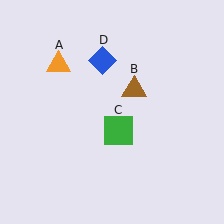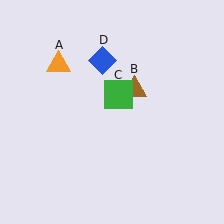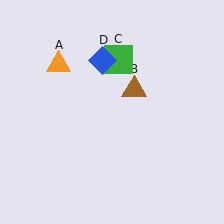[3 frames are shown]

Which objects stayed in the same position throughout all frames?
Orange triangle (object A) and brown triangle (object B) and blue diamond (object D) remained stationary.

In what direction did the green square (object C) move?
The green square (object C) moved up.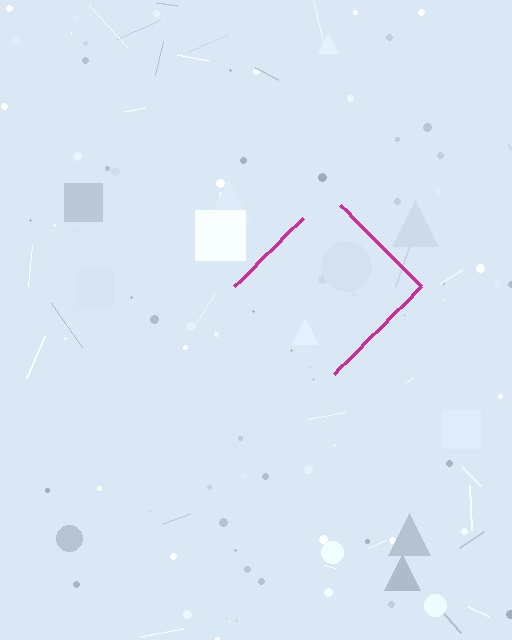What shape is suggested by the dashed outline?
The dashed outline suggests a diamond.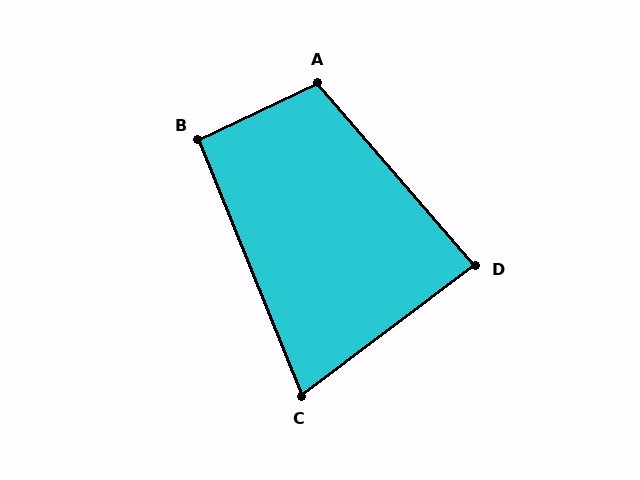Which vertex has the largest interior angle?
A, at approximately 105 degrees.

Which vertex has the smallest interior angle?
C, at approximately 75 degrees.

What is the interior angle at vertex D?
Approximately 86 degrees (approximately right).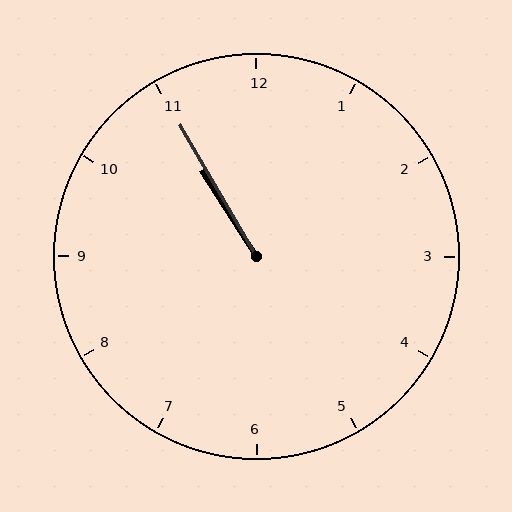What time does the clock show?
10:55.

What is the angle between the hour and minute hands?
Approximately 2 degrees.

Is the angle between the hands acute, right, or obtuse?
It is acute.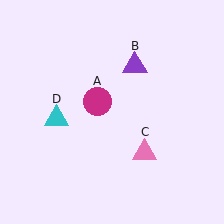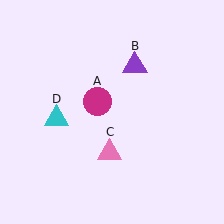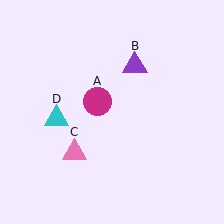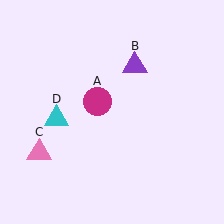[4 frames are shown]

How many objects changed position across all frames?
1 object changed position: pink triangle (object C).